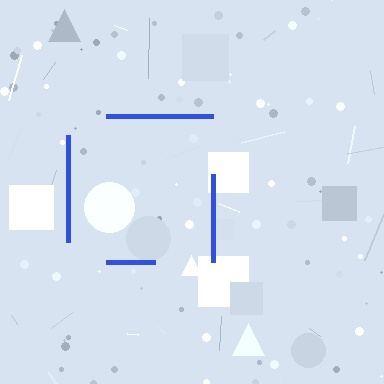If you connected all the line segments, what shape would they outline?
They would outline a square.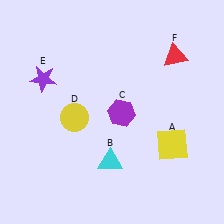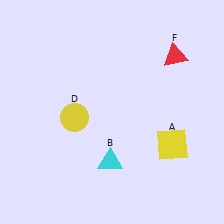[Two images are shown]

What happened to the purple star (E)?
The purple star (E) was removed in Image 2. It was in the top-left area of Image 1.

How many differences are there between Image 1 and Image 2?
There are 2 differences between the two images.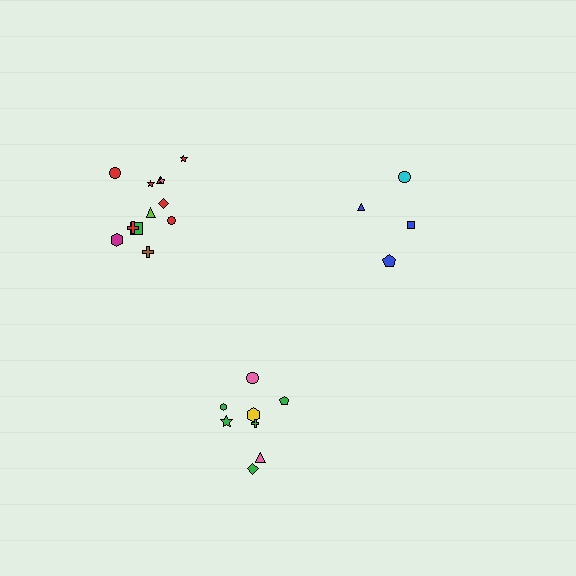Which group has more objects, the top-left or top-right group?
The top-left group.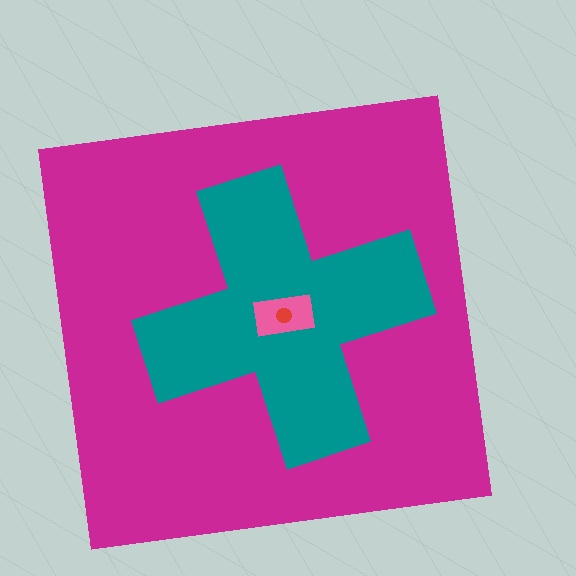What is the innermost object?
The red circle.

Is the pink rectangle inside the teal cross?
Yes.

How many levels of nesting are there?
4.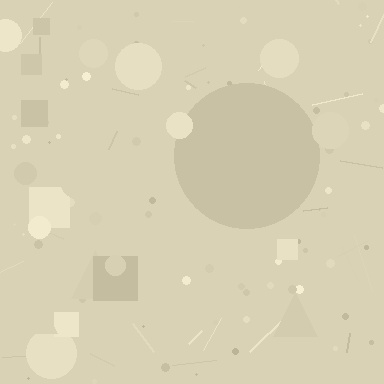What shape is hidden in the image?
A circle is hidden in the image.